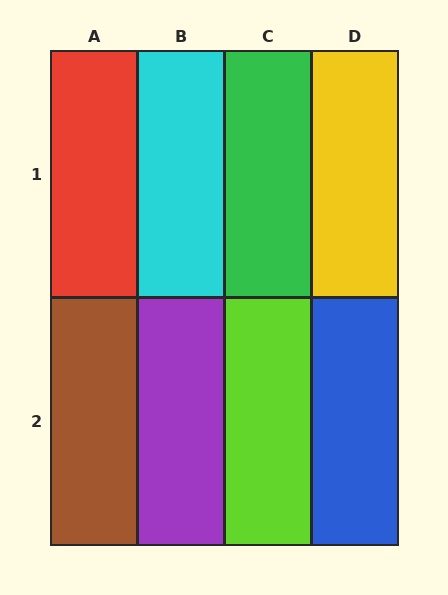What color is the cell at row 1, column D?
Yellow.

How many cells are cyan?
1 cell is cyan.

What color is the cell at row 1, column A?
Red.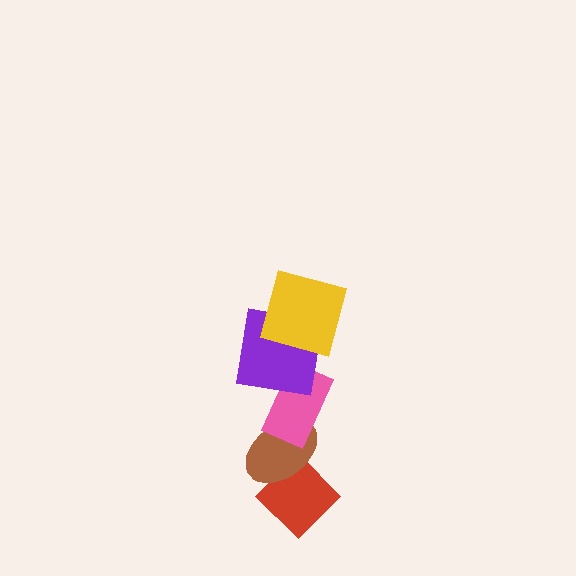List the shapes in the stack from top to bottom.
From top to bottom: the yellow square, the purple square, the pink rectangle, the brown ellipse, the red diamond.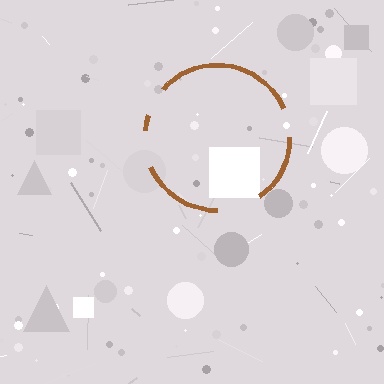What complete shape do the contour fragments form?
The contour fragments form a circle.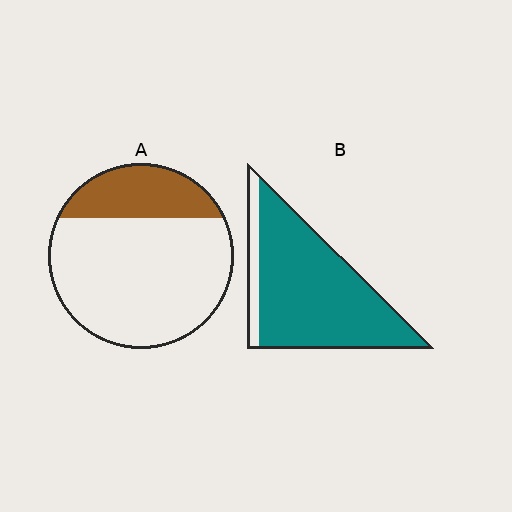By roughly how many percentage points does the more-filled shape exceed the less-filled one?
By roughly 65 percentage points (B over A).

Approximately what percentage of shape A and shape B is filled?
A is approximately 25% and B is approximately 90%.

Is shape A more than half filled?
No.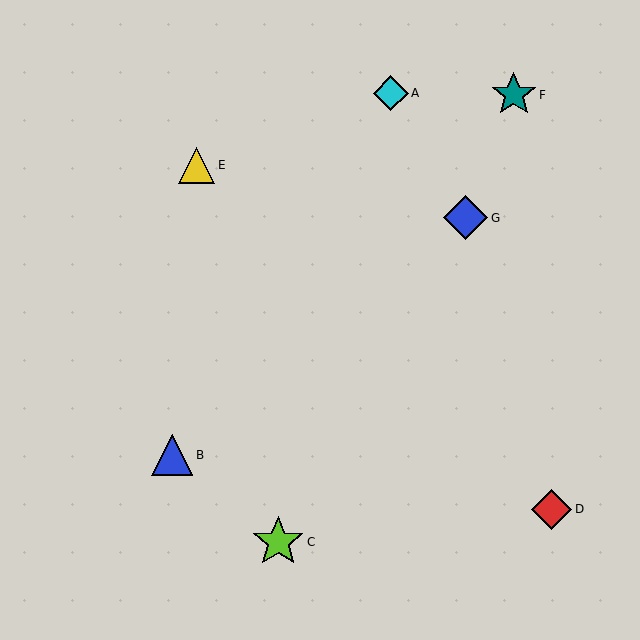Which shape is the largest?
The lime star (labeled C) is the largest.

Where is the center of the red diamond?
The center of the red diamond is at (551, 509).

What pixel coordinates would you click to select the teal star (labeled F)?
Click at (514, 95) to select the teal star F.